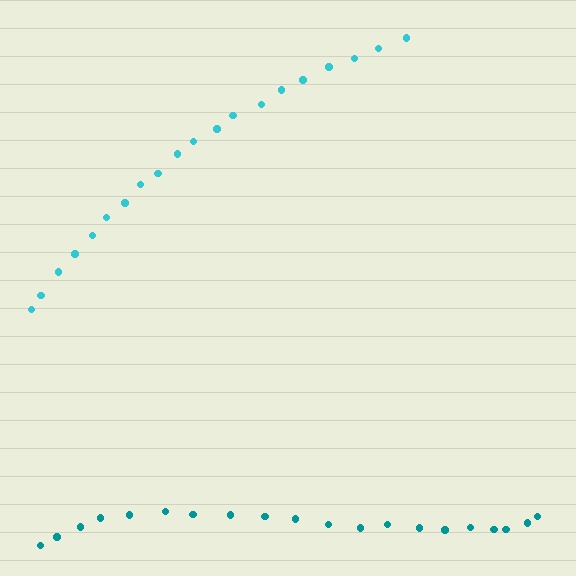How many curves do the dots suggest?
There are 2 distinct paths.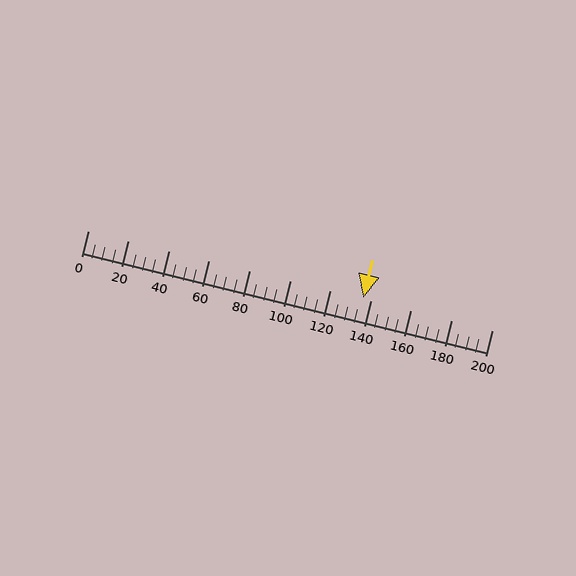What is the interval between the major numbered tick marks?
The major tick marks are spaced 20 units apart.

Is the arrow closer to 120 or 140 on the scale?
The arrow is closer to 140.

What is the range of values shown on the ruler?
The ruler shows values from 0 to 200.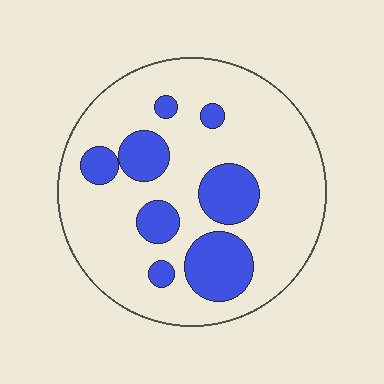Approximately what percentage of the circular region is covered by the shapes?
Approximately 25%.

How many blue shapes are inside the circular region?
8.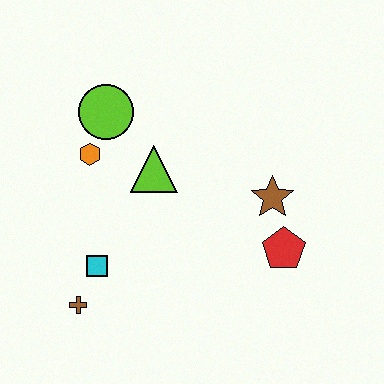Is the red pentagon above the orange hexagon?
No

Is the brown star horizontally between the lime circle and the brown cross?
No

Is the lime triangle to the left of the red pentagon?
Yes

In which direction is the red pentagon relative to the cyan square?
The red pentagon is to the right of the cyan square.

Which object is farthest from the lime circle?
The red pentagon is farthest from the lime circle.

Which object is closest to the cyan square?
The brown cross is closest to the cyan square.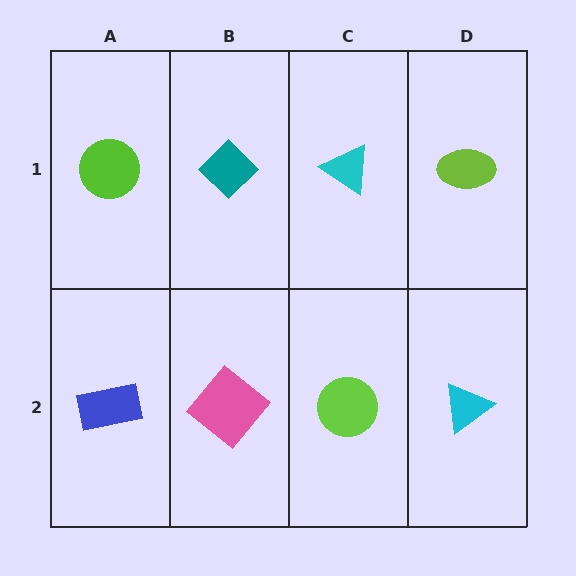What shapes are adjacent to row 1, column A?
A blue rectangle (row 2, column A), a teal diamond (row 1, column B).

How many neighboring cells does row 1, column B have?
3.